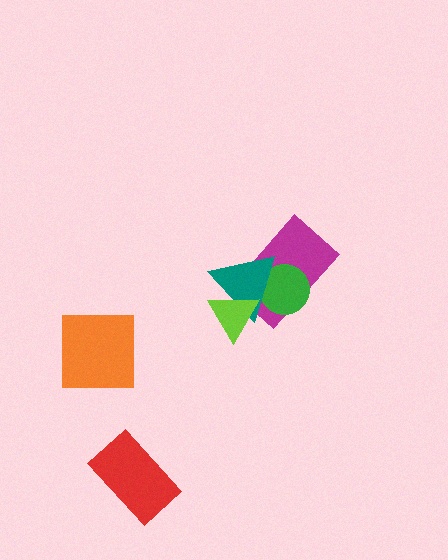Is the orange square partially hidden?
No, no other shape covers it.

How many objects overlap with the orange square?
0 objects overlap with the orange square.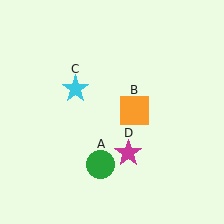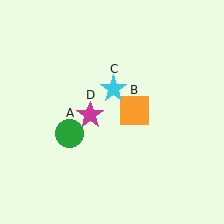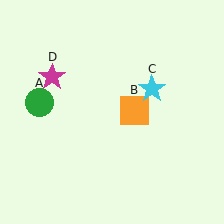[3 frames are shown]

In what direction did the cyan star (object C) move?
The cyan star (object C) moved right.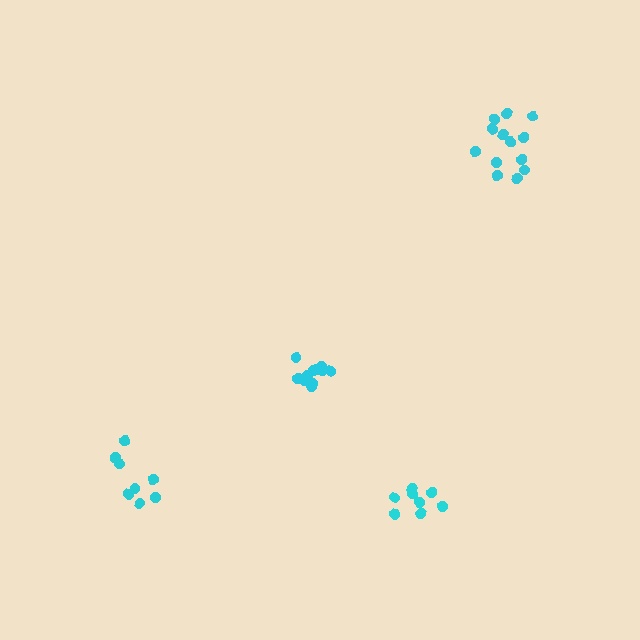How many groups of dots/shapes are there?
There are 4 groups.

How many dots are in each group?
Group 1: 12 dots, Group 2: 8 dots, Group 3: 13 dots, Group 4: 8 dots (41 total).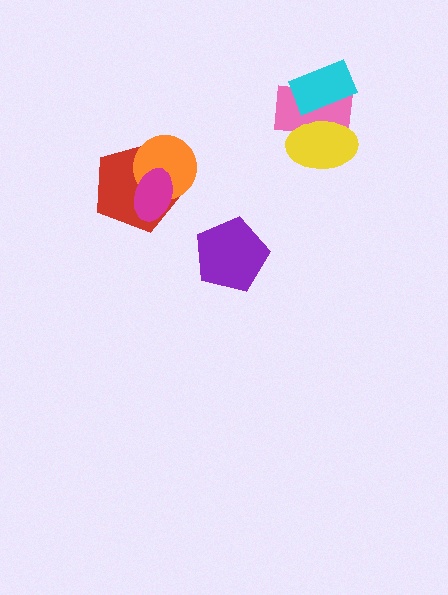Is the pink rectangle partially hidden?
Yes, it is partially covered by another shape.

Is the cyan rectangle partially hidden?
Yes, it is partially covered by another shape.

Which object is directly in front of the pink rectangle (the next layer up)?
The cyan rectangle is directly in front of the pink rectangle.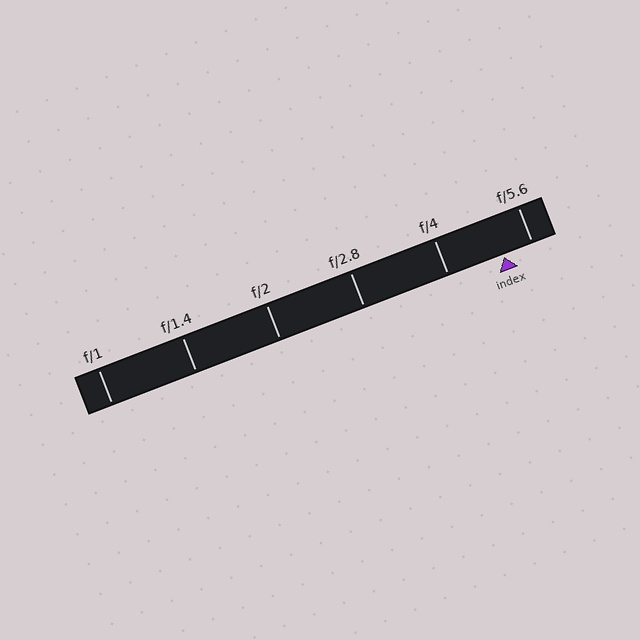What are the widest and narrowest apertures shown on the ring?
The widest aperture shown is f/1 and the narrowest is f/5.6.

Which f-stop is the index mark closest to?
The index mark is closest to f/5.6.